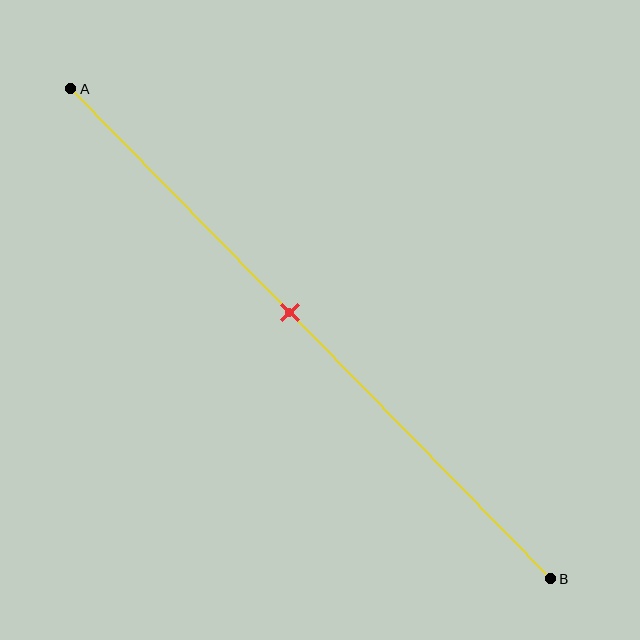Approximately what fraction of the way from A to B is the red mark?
The red mark is approximately 45% of the way from A to B.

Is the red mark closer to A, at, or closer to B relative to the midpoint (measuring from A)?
The red mark is closer to point A than the midpoint of segment AB.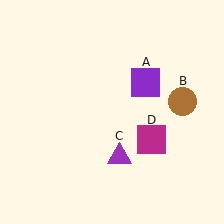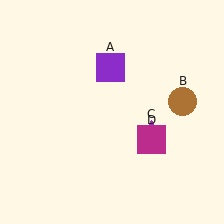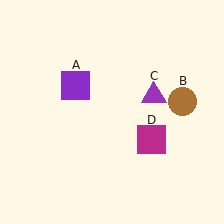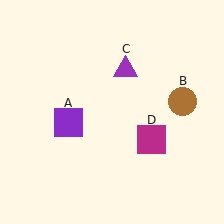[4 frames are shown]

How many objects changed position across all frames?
2 objects changed position: purple square (object A), purple triangle (object C).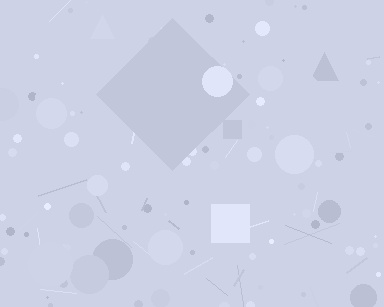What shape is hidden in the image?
A diamond is hidden in the image.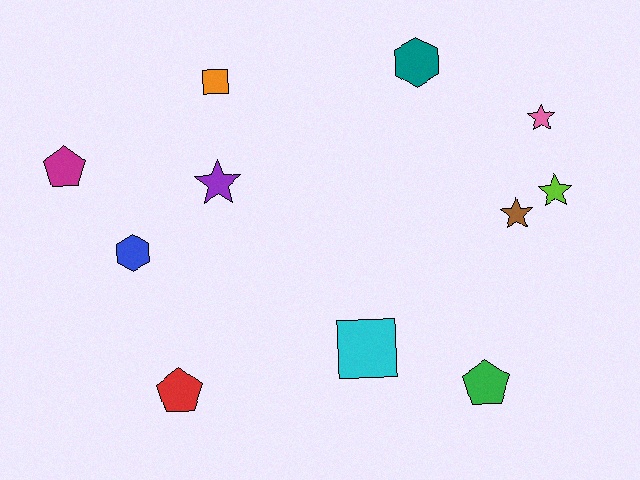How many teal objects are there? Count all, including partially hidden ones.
There is 1 teal object.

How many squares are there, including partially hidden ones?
There are 2 squares.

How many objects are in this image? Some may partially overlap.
There are 11 objects.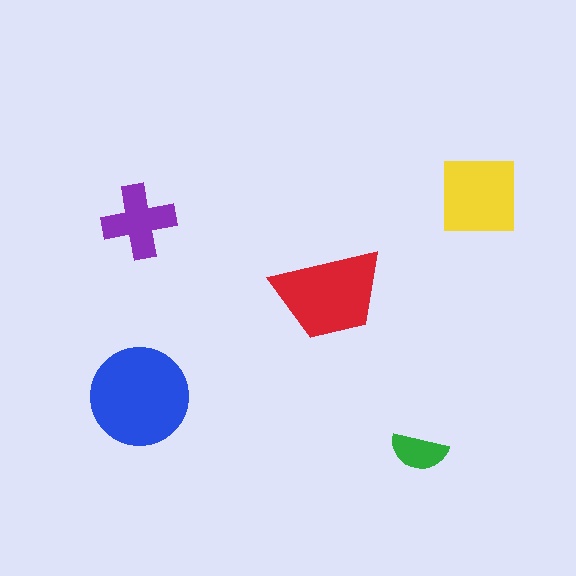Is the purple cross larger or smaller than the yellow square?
Smaller.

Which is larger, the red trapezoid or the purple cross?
The red trapezoid.